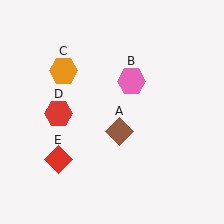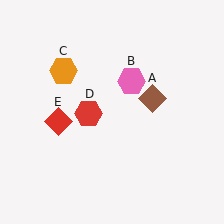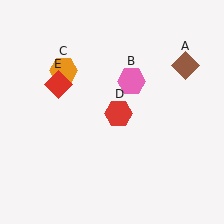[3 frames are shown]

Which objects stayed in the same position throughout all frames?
Pink hexagon (object B) and orange hexagon (object C) remained stationary.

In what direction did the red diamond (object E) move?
The red diamond (object E) moved up.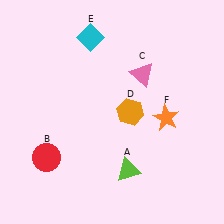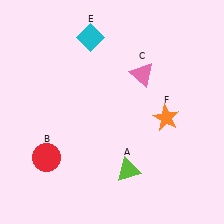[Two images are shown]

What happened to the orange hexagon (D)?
The orange hexagon (D) was removed in Image 2. It was in the top-right area of Image 1.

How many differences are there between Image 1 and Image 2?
There is 1 difference between the two images.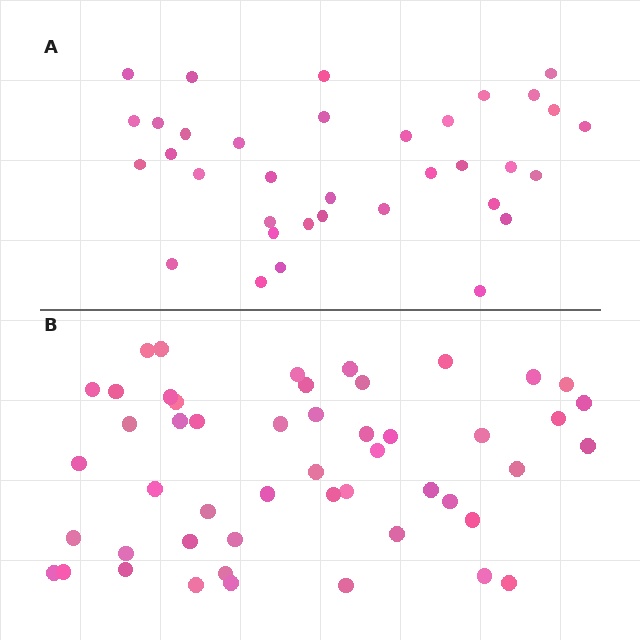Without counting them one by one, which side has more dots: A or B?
Region B (the bottom region) has more dots.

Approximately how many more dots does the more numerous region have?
Region B has approximately 15 more dots than region A.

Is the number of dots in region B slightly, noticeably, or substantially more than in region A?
Region B has noticeably more, but not dramatically so. The ratio is roughly 1.4 to 1.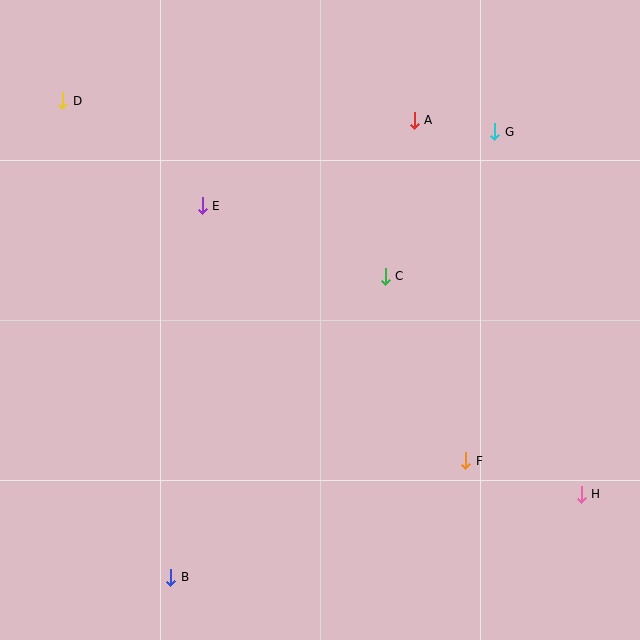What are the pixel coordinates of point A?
Point A is at (414, 120).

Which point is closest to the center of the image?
Point C at (385, 276) is closest to the center.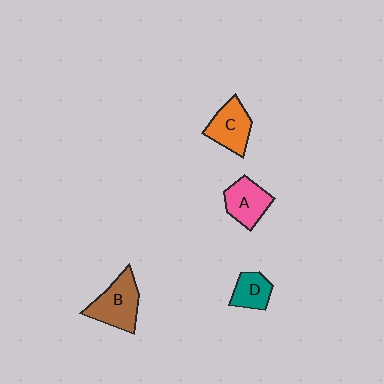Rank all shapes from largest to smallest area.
From largest to smallest: B (brown), C (orange), A (pink), D (teal).